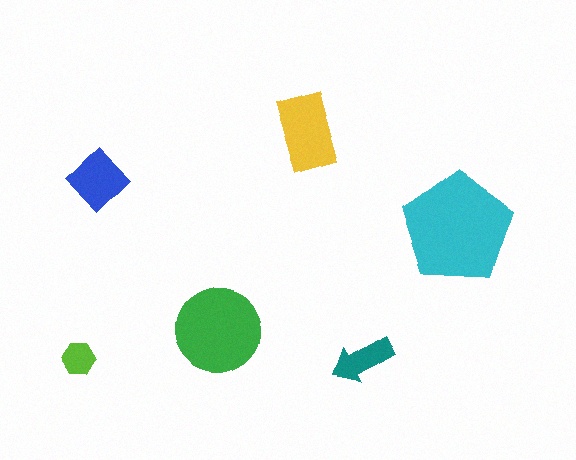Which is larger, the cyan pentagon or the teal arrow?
The cyan pentagon.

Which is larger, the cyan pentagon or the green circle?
The cyan pentagon.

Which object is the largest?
The cyan pentagon.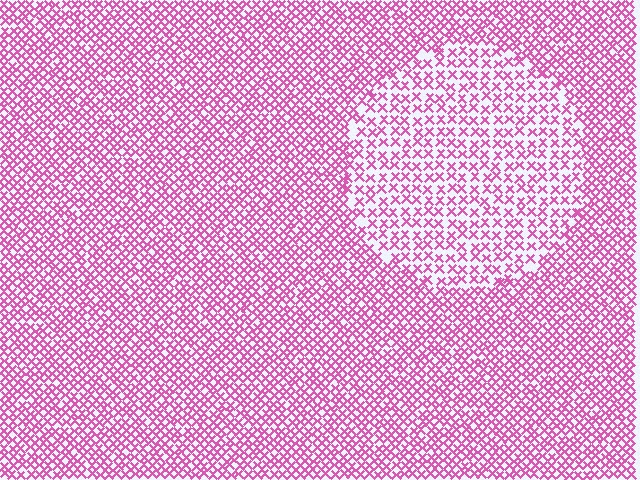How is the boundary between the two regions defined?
The boundary is defined by a change in element density (approximately 1.7x ratio). All elements are the same color, size, and shape.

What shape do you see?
I see a circle.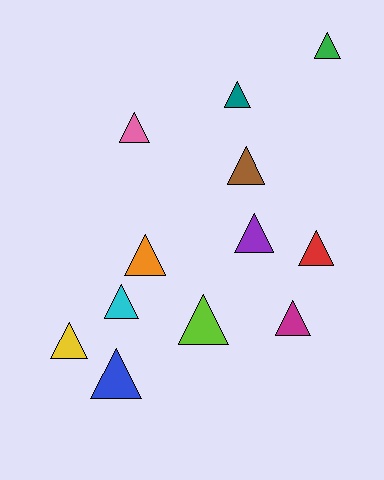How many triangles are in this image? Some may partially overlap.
There are 12 triangles.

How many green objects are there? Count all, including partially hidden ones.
There is 1 green object.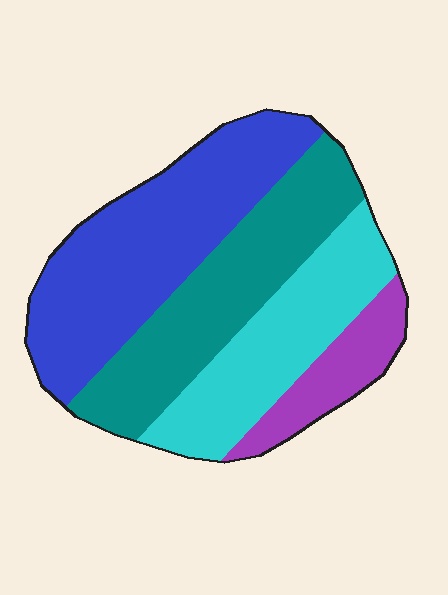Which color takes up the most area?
Blue, at roughly 35%.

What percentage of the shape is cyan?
Cyan takes up about one quarter (1/4) of the shape.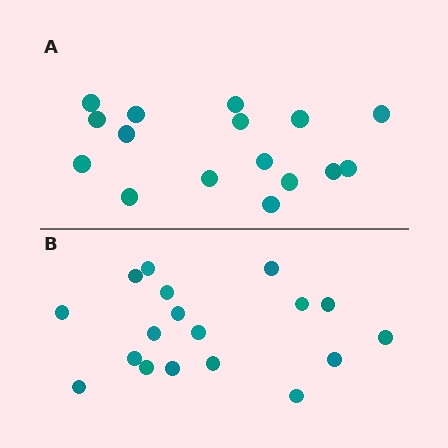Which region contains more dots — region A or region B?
Region B (the bottom region) has more dots.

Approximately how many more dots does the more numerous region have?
Region B has just a few more — roughly 2 or 3 more dots than region A.